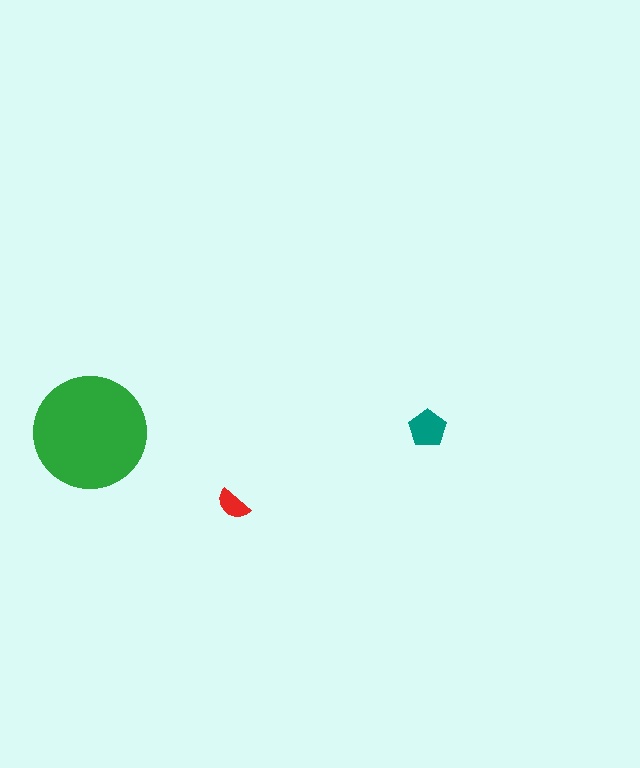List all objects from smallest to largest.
The red semicircle, the teal pentagon, the green circle.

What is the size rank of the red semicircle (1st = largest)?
3rd.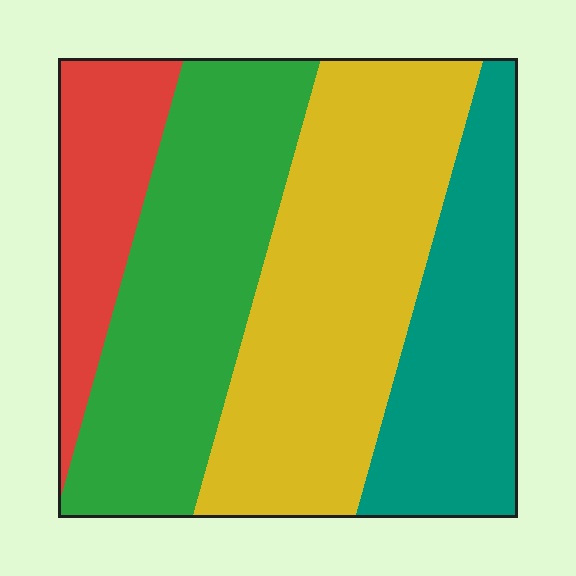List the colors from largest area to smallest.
From largest to smallest: yellow, green, teal, red.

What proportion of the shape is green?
Green covers roughly 30% of the shape.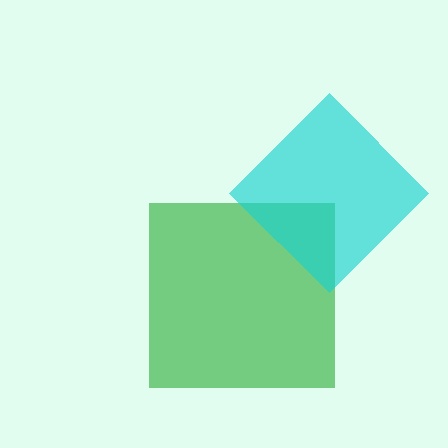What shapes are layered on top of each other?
The layered shapes are: a green square, a cyan diamond.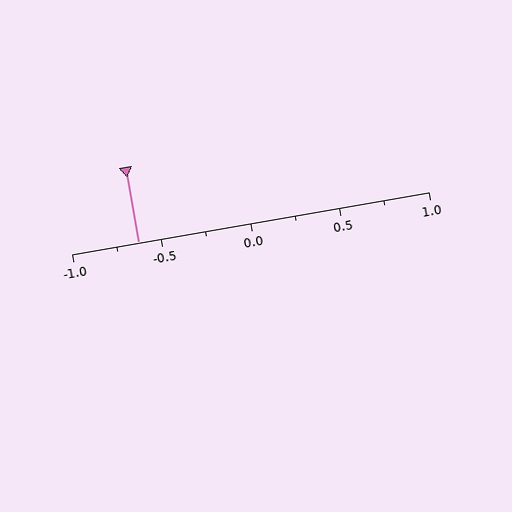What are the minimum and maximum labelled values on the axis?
The axis runs from -1.0 to 1.0.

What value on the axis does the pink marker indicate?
The marker indicates approximately -0.62.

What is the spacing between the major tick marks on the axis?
The major ticks are spaced 0.5 apart.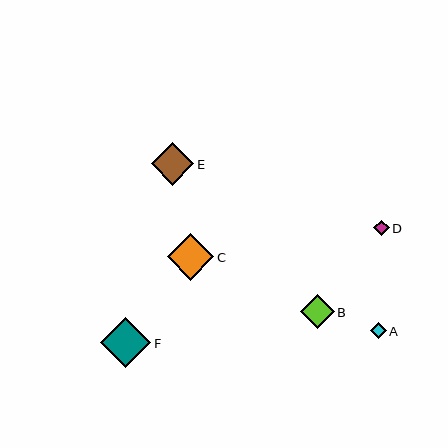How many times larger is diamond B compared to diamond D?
Diamond B is approximately 2.2 times the size of diamond D.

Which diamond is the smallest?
Diamond D is the smallest with a size of approximately 15 pixels.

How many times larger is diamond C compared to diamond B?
Diamond C is approximately 1.4 times the size of diamond B.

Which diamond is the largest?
Diamond F is the largest with a size of approximately 51 pixels.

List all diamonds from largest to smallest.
From largest to smallest: F, C, E, B, A, D.